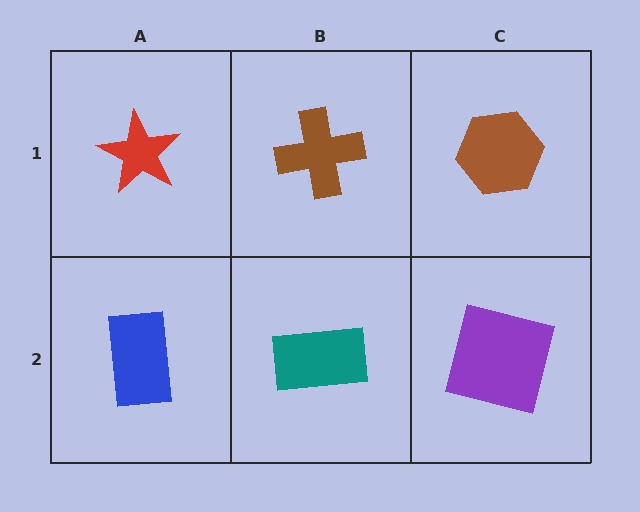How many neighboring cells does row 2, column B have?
3.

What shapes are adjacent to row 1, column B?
A teal rectangle (row 2, column B), a red star (row 1, column A), a brown hexagon (row 1, column C).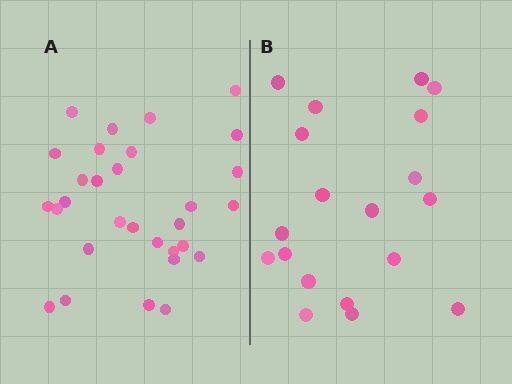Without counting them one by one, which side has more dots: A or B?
Region A (the left region) has more dots.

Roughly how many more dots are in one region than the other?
Region A has roughly 12 or so more dots than region B.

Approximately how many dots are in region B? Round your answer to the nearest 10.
About 20 dots. (The exact count is 19, which rounds to 20.)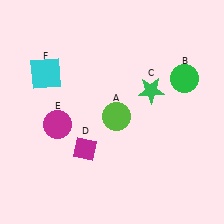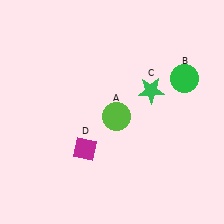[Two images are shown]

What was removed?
The cyan square (F), the magenta circle (E) were removed in Image 2.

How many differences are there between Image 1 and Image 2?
There are 2 differences between the two images.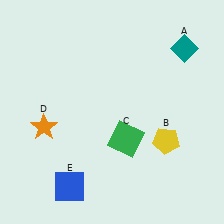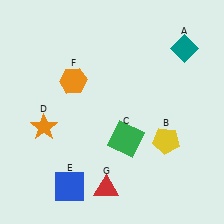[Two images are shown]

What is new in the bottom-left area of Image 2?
A red triangle (G) was added in the bottom-left area of Image 2.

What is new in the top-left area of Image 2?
An orange hexagon (F) was added in the top-left area of Image 2.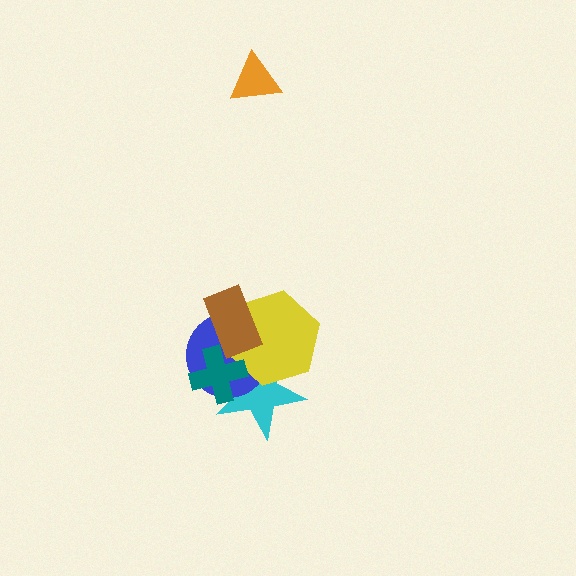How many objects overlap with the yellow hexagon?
4 objects overlap with the yellow hexagon.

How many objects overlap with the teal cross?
3 objects overlap with the teal cross.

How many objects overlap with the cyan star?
3 objects overlap with the cyan star.